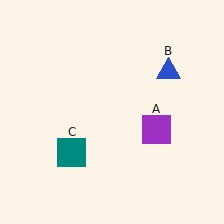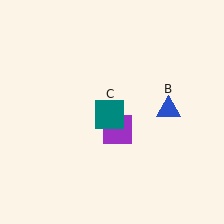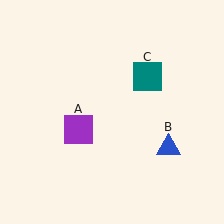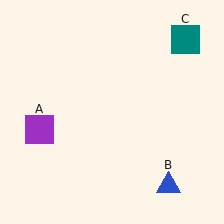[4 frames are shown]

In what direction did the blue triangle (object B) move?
The blue triangle (object B) moved down.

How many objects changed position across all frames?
3 objects changed position: purple square (object A), blue triangle (object B), teal square (object C).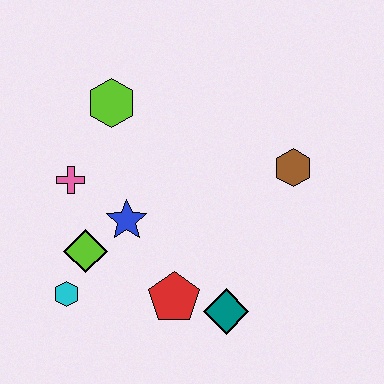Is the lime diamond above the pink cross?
No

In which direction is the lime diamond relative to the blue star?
The lime diamond is to the left of the blue star.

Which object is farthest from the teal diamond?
The lime hexagon is farthest from the teal diamond.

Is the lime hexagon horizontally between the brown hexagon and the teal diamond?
No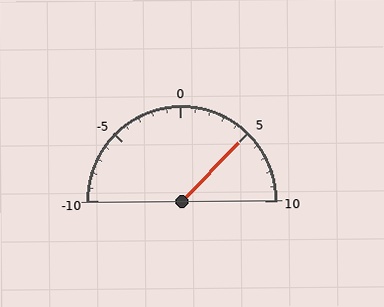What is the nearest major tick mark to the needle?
The nearest major tick mark is 5.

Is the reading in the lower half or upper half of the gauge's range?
The reading is in the upper half of the range (-10 to 10).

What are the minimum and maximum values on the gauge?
The gauge ranges from -10 to 10.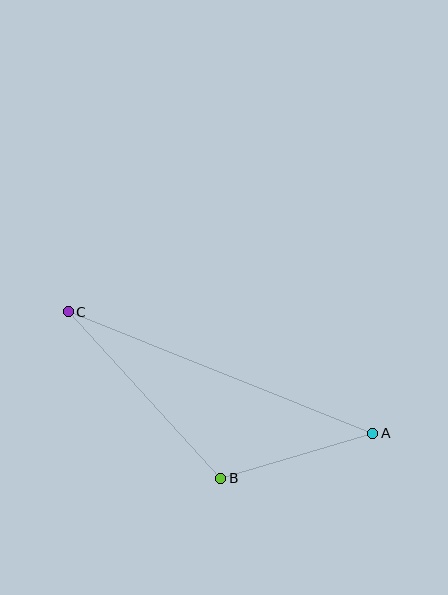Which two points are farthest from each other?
Points A and C are farthest from each other.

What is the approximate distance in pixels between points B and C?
The distance between B and C is approximately 225 pixels.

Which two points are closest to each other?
Points A and B are closest to each other.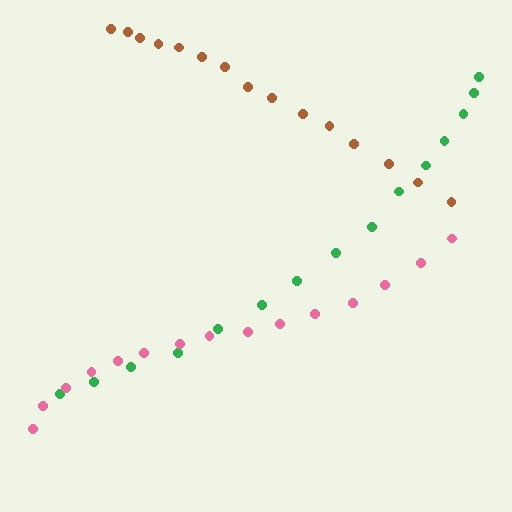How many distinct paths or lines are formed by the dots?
There are 3 distinct paths.